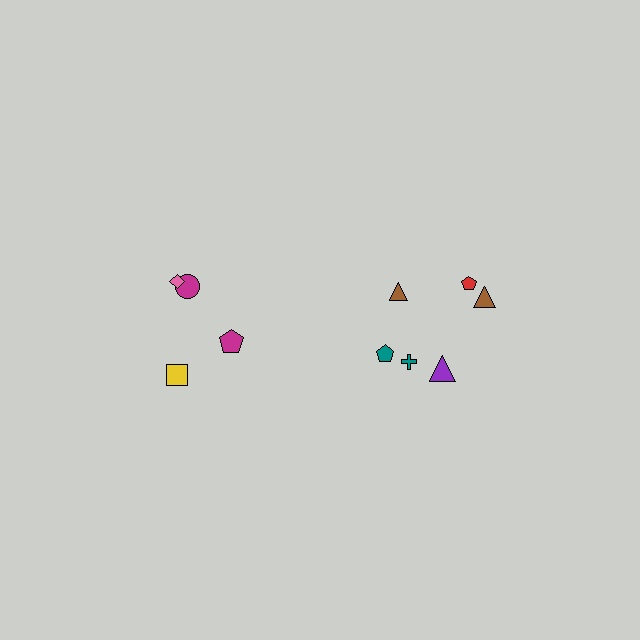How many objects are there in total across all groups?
There are 10 objects.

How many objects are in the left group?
There are 4 objects.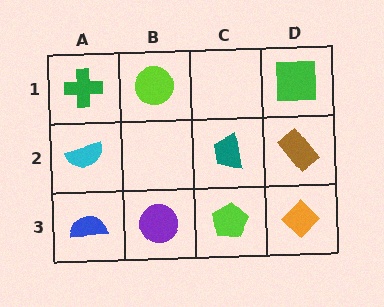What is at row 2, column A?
A cyan semicircle.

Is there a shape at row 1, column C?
No, that cell is empty.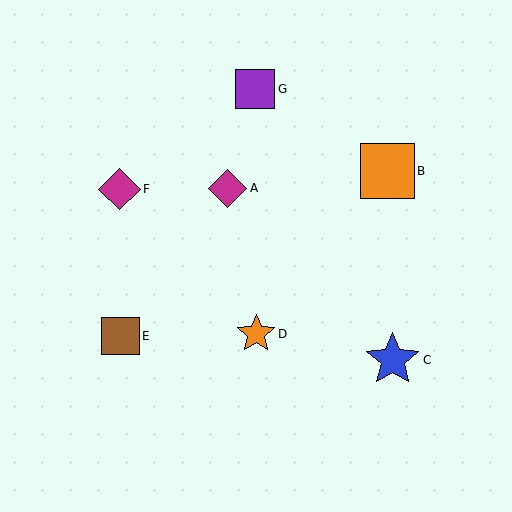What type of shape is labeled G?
Shape G is a purple square.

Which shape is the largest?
The orange square (labeled B) is the largest.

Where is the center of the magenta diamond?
The center of the magenta diamond is at (228, 188).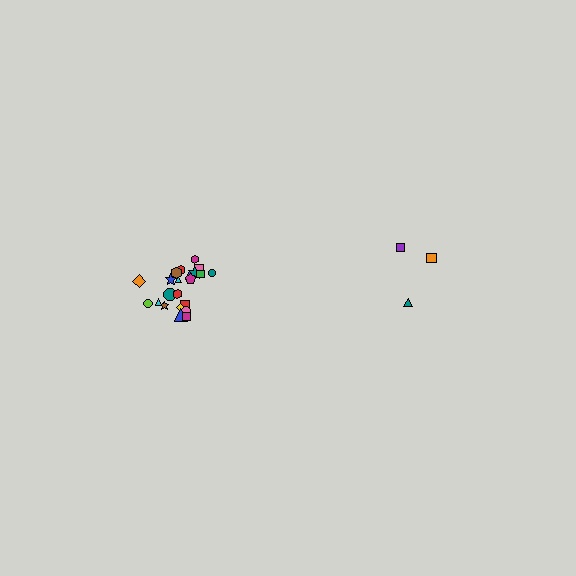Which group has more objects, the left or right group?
The left group.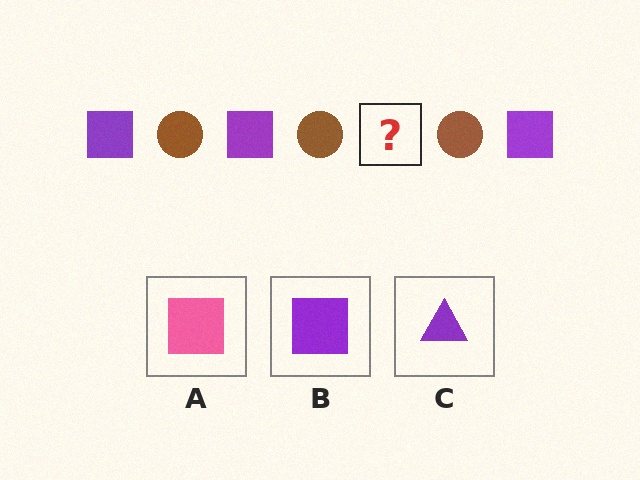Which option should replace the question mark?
Option B.